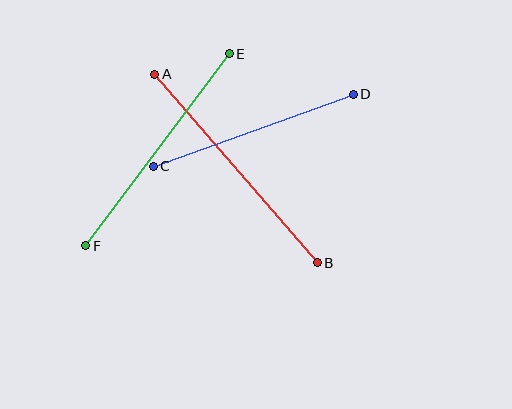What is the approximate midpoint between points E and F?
The midpoint is at approximately (158, 150) pixels.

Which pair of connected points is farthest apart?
Points A and B are farthest apart.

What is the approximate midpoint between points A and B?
The midpoint is at approximately (236, 169) pixels.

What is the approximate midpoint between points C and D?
The midpoint is at approximately (253, 130) pixels.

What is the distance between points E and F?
The distance is approximately 240 pixels.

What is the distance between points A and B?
The distance is approximately 249 pixels.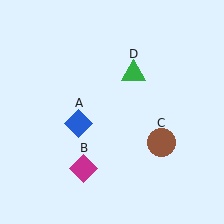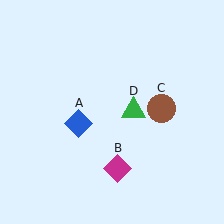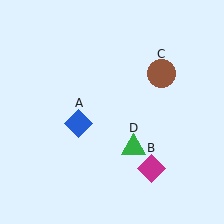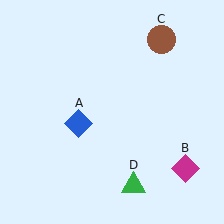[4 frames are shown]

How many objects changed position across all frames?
3 objects changed position: magenta diamond (object B), brown circle (object C), green triangle (object D).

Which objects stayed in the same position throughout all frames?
Blue diamond (object A) remained stationary.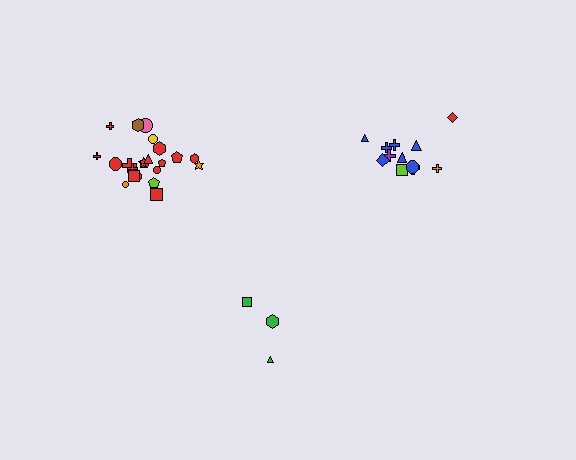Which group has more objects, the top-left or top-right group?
The top-left group.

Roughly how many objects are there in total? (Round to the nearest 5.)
Roughly 35 objects in total.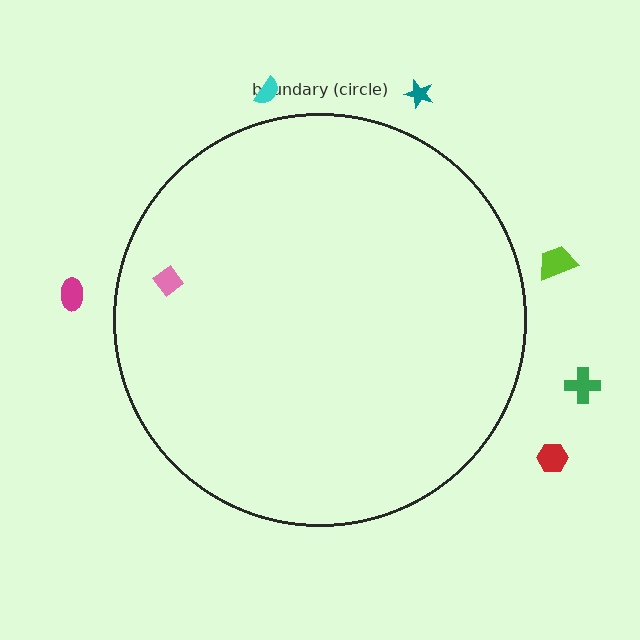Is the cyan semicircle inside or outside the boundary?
Outside.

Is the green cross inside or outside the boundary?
Outside.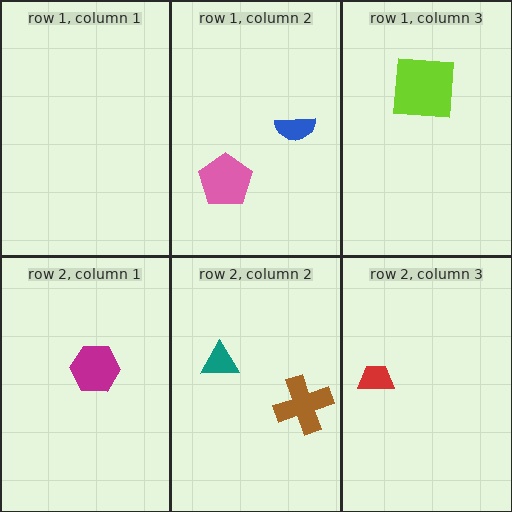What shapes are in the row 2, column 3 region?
The red trapezoid.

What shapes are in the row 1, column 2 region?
The blue semicircle, the pink pentagon.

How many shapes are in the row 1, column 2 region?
2.